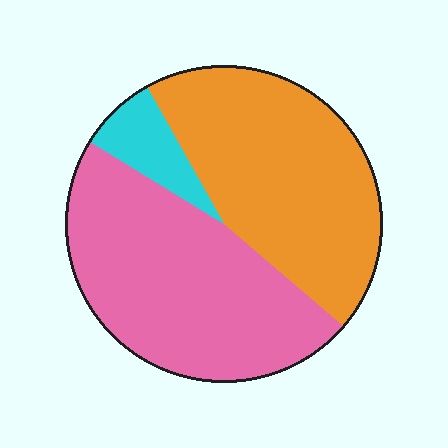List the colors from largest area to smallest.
From largest to smallest: pink, orange, cyan.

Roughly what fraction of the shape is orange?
Orange covers 44% of the shape.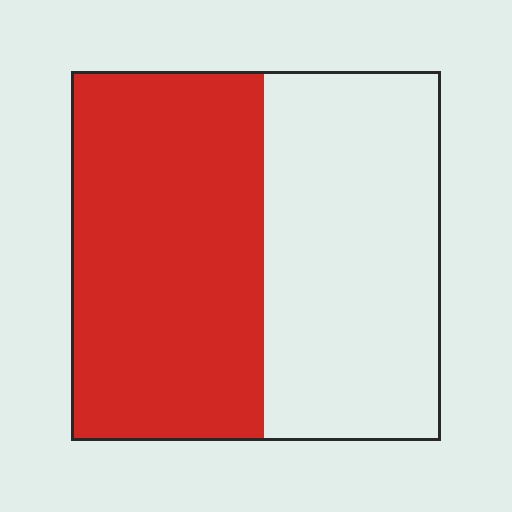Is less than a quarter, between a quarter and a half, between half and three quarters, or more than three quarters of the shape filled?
Between half and three quarters.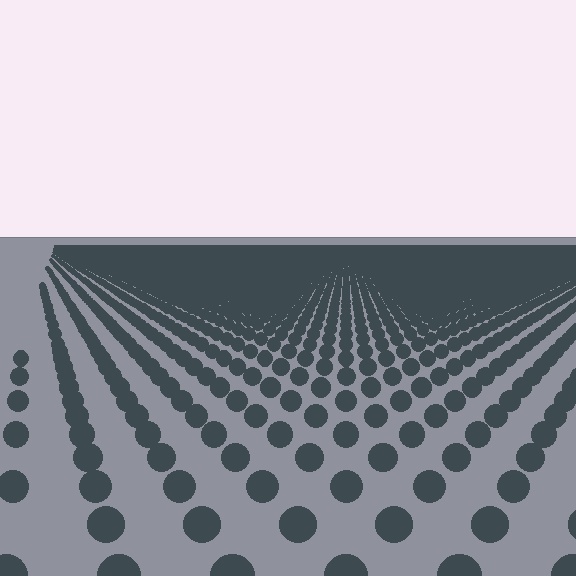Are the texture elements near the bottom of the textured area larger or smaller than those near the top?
Larger. Near the bottom, elements are closer to the viewer and appear at a bigger on-screen size.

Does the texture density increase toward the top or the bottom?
Density increases toward the top.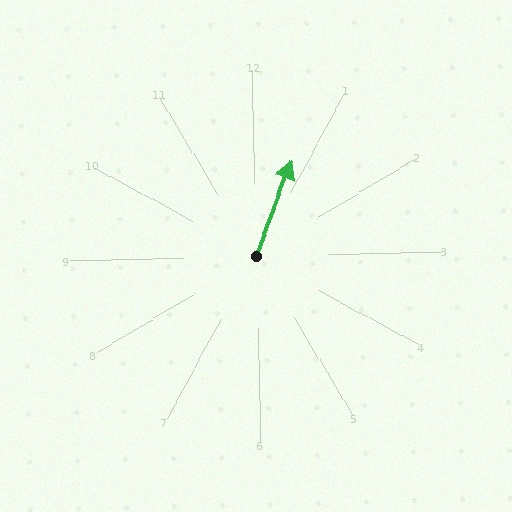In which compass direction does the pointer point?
North.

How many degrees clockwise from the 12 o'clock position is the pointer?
Approximately 21 degrees.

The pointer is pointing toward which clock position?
Roughly 1 o'clock.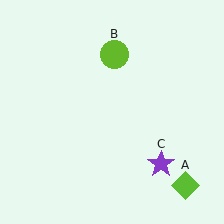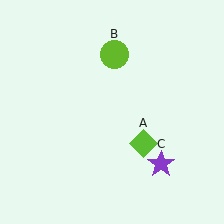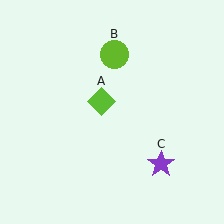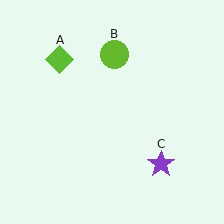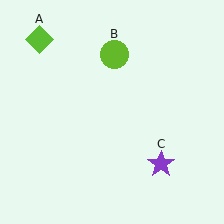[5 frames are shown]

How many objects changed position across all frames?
1 object changed position: lime diamond (object A).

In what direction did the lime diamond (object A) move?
The lime diamond (object A) moved up and to the left.